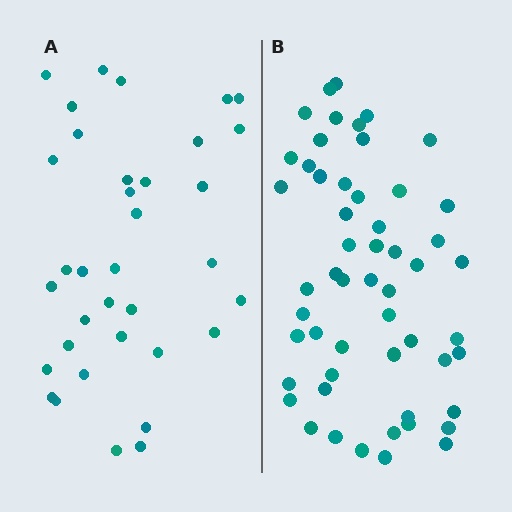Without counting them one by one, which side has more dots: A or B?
Region B (the right region) has more dots.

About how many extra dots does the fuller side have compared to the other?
Region B has approximately 20 more dots than region A.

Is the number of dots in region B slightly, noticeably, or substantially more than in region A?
Region B has substantially more. The ratio is roughly 1.5 to 1.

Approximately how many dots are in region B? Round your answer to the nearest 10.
About 50 dots. (The exact count is 54, which rounds to 50.)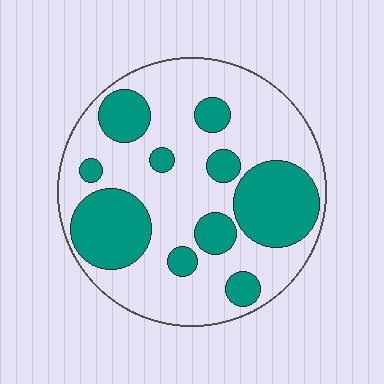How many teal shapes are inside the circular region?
10.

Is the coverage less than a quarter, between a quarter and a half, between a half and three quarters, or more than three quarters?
Between a quarter and a half.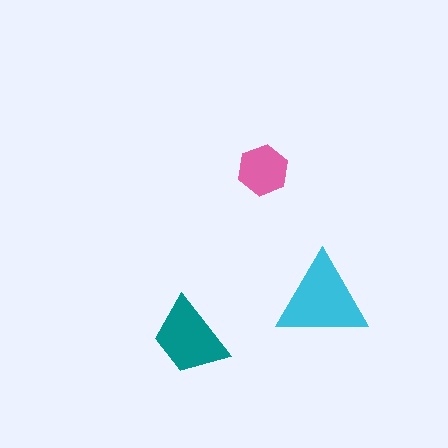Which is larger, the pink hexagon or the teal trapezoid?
The teal trapezoid.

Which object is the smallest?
The pink hexagon.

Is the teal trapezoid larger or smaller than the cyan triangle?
Smaller.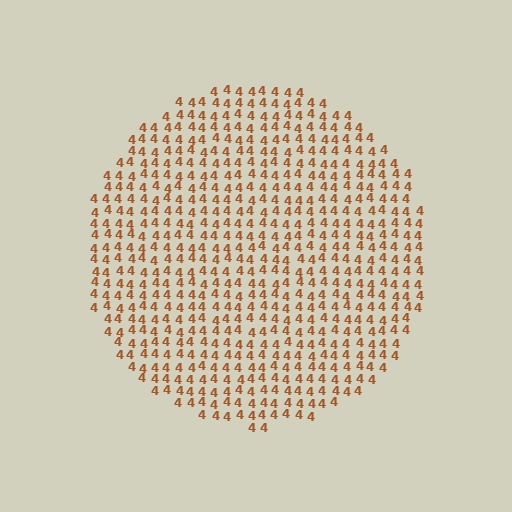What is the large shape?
The large shape is a circle.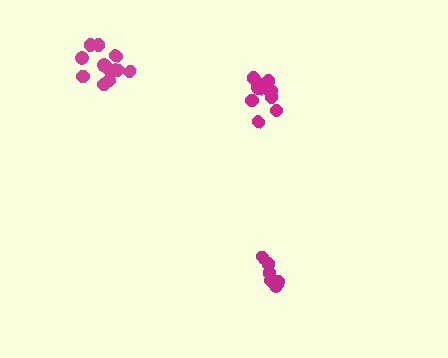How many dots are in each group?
Group 1: 6 dots, Group 2: 12 dots, Group 3: 12 dots (30 total).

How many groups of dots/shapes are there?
There are 3 groups.